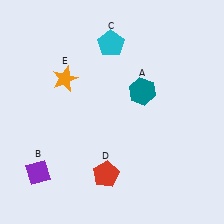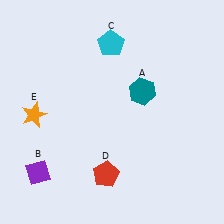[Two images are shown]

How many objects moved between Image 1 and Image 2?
1 object moved between the two images.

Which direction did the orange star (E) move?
The orange star (E) moved down.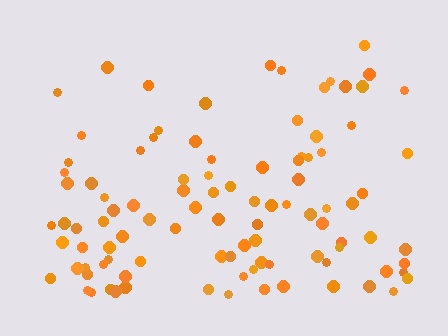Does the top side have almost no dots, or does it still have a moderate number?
Still a moderate number, just noticeably fewer than the bottom.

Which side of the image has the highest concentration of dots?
The bottom.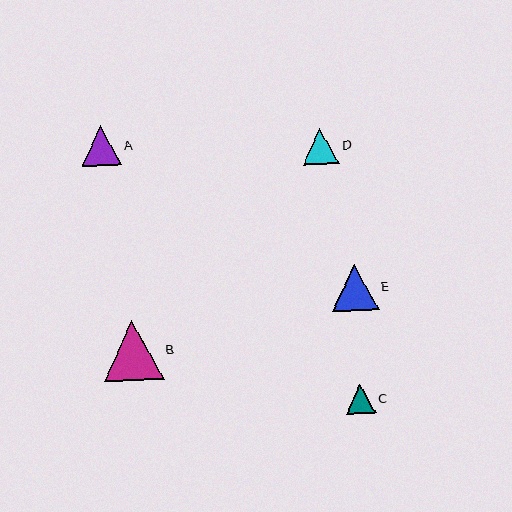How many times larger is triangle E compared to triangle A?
Triangle E is approximately 1.2 times the size of triangle A.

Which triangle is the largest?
Triangle B is the largest with a size of approximately 60 pixels.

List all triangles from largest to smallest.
From largest to smallest: B, E, A, D, C.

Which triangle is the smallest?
Triangle C is the smallest with a size of approximately 29 pixels.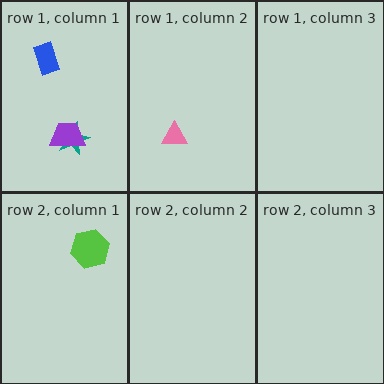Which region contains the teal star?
The row 1, column 1 region.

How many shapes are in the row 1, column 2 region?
1.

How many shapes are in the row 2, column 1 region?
1.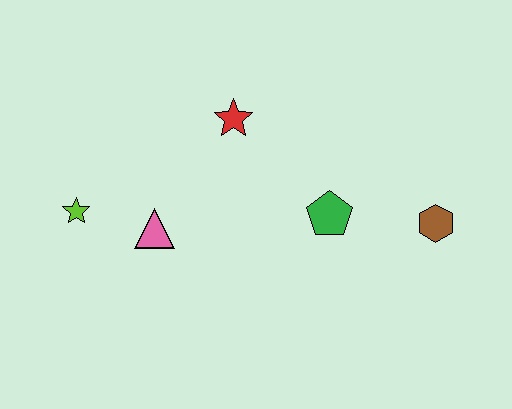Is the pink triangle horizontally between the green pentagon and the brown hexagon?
No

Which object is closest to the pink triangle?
The lime star is closest to the pink triangle.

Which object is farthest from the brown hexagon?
The lime star is farthest from the brown hexagon.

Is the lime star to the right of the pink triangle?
No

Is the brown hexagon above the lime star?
No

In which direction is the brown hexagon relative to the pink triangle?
The brown hexagon is to the right of the pink triangle.